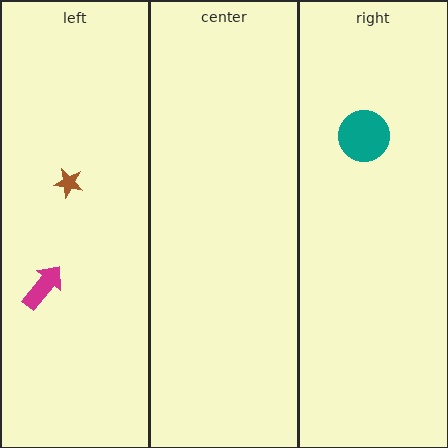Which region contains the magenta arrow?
The left region.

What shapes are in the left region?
The brown star, the magenta arrow.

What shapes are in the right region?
The teal circle.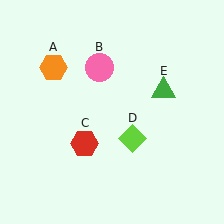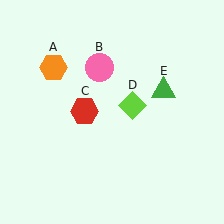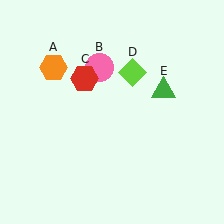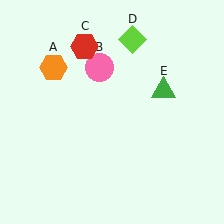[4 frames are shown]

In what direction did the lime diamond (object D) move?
The lime diamond (object D) moved up.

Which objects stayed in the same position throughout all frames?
Orange hexagon (object A) and pink circle (object B) and green triangle (object E) remained stationary.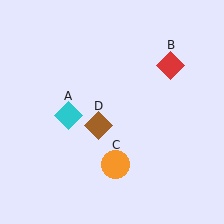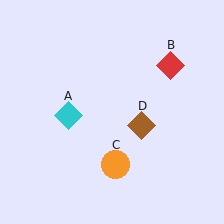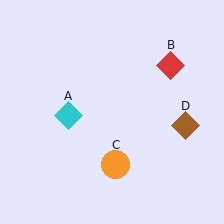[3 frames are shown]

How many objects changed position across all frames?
1 object changed position: brown diamond (object D).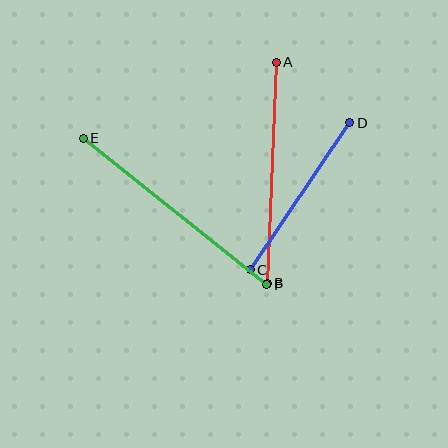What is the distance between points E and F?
The distance is approximately 235 pixels.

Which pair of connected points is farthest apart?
Points E and F are farthest apart.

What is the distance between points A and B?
The distance is approximately 221 pixels.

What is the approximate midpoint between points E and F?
The midpoint is at approximately (175, 212) pixels.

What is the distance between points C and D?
The distance is approximately 177 pixels.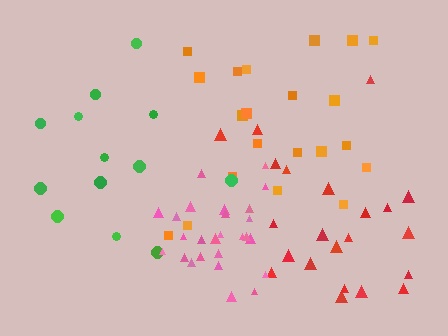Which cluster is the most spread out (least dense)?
Green.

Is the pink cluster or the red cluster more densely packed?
Pink.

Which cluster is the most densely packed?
Pink.